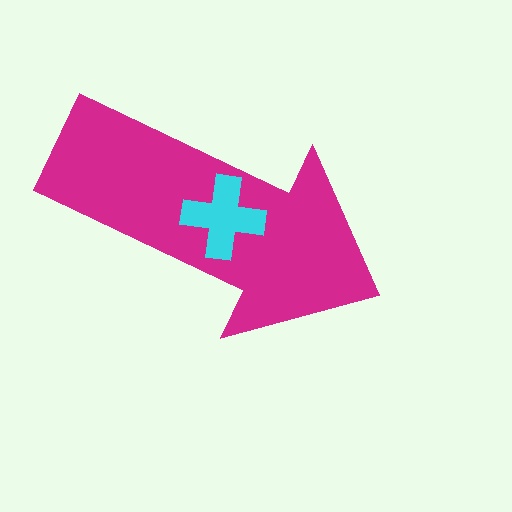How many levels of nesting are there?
2.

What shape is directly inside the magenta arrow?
The cyan cross.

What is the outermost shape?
The magenta arrow.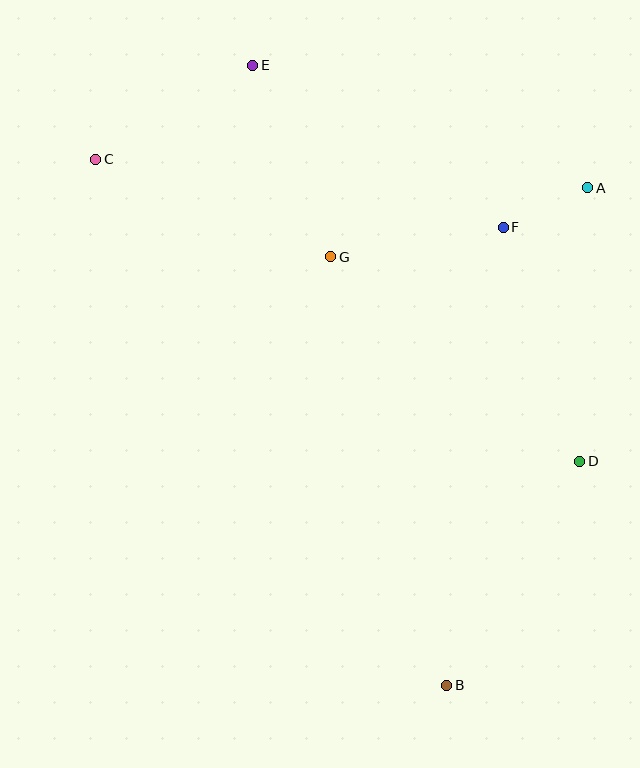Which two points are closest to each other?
Points A and F are closest to each other.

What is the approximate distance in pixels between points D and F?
The distance between D and F is approximately 246 pixels.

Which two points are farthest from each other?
Points B and E are farthest from each other.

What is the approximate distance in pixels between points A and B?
The distance between A and B is approximately 517 pixels.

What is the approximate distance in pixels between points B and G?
The distance between B and G is approximately 444 pixels.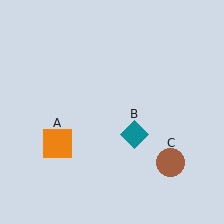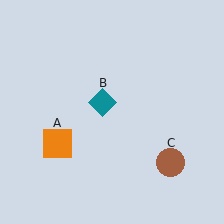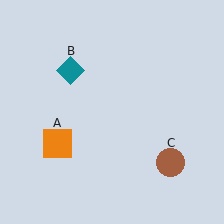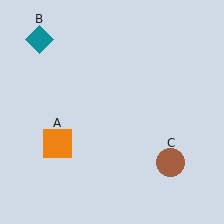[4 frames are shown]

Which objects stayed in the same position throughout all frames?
Orange square (object A) and brown circle (object C) remained stationary.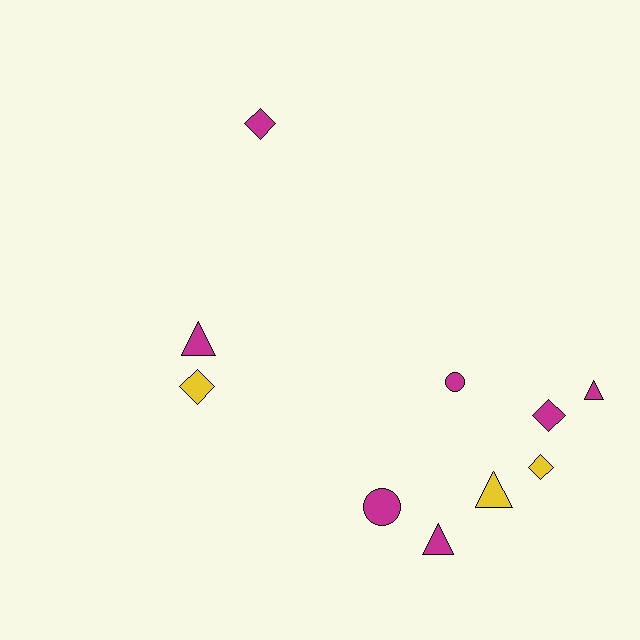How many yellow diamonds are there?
There are 2 yellow diamonds.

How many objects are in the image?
There are 10 objects.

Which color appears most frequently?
Magenta, with 7 objects.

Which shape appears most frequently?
Diamond, with 4 objects.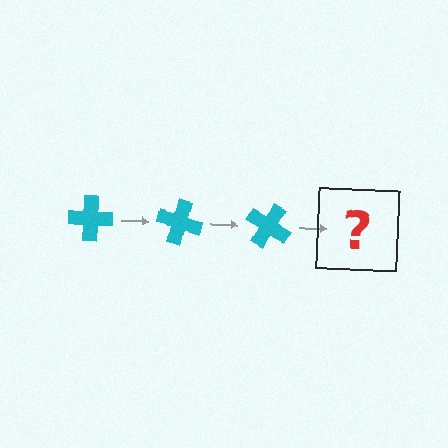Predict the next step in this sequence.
The next step is a cyan cross rotated 45 degrees.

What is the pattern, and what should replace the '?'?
The pattern is that the cross rotates 15 degrees each step. The '?' should be a cyan cross rotated 45 degrees.